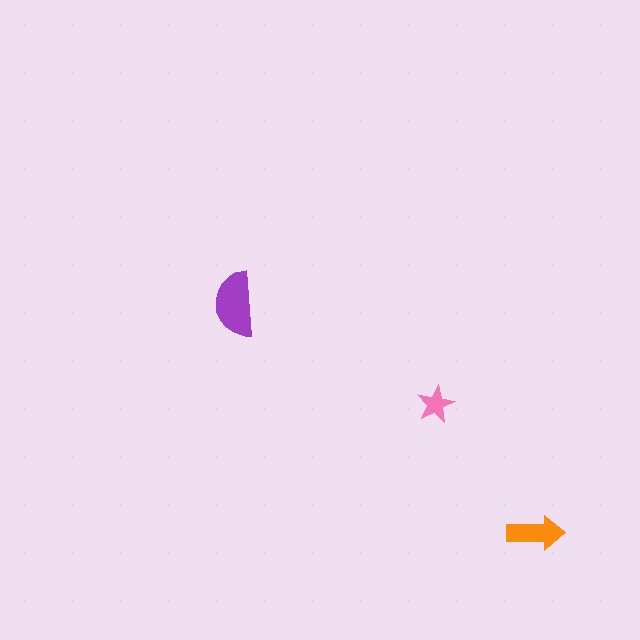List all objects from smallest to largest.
The pink star, the orange arrow, the purple semicircle.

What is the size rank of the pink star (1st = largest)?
3rd.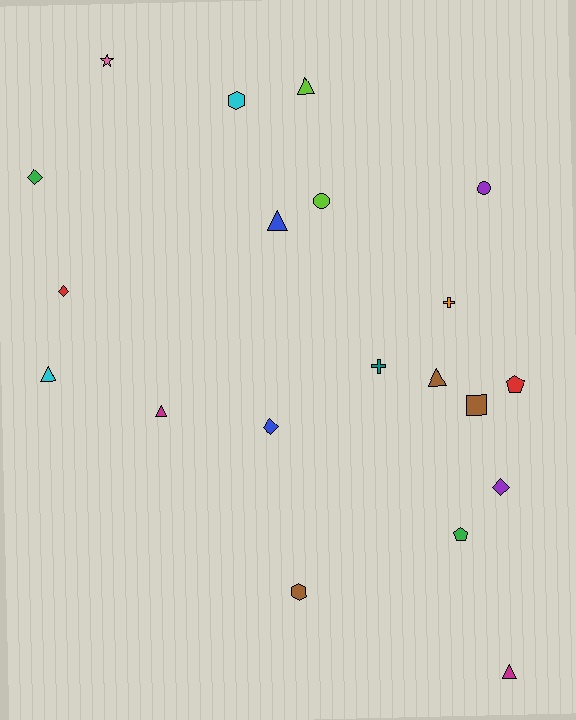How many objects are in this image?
There are 20 objects.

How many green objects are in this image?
There are 2 green objects.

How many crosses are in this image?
There are 2 crosses.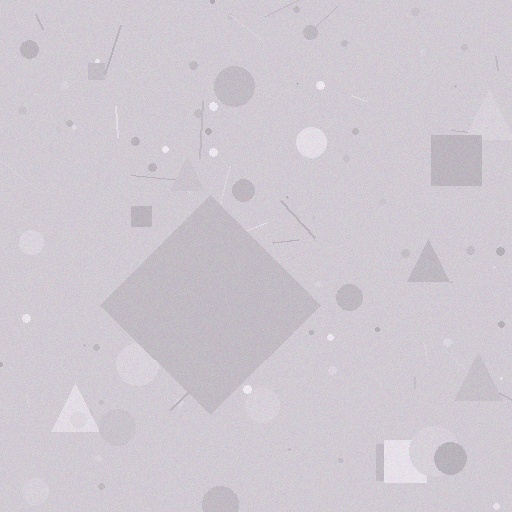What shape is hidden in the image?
A diamond is hidden in the image.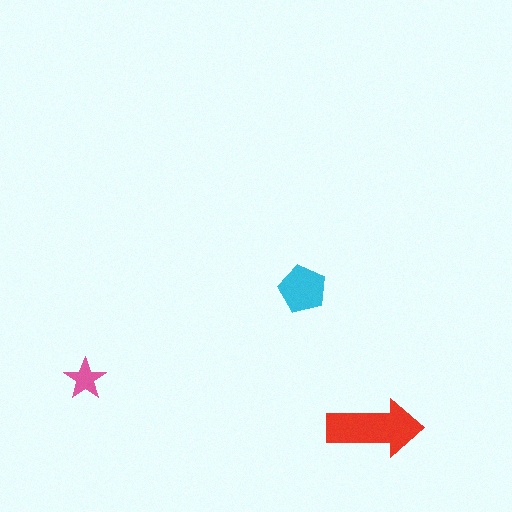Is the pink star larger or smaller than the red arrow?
Smaller.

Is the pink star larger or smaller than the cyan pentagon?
Smaller.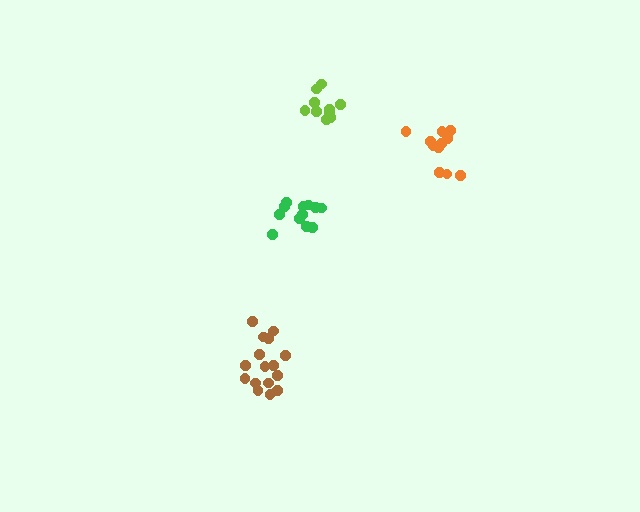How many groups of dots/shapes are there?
There are 4 groups.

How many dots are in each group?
Group 1: 16 dots, Group 2: 12 dots, Group 3: 11 dots, Group 4: 11 dots (50 total).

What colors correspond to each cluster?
The clusters are colored: brown, green, lime, orange.